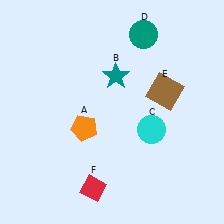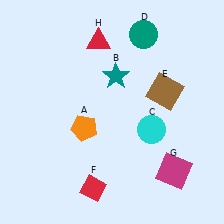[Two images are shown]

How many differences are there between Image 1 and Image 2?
There are 2 differences between the two images.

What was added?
A magenta square (G), a red triangle (H) were added in Image 2.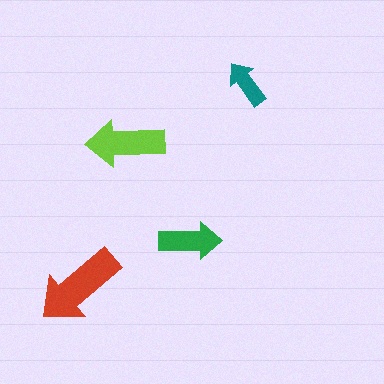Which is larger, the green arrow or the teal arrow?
The green one.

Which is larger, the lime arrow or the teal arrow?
The lime one.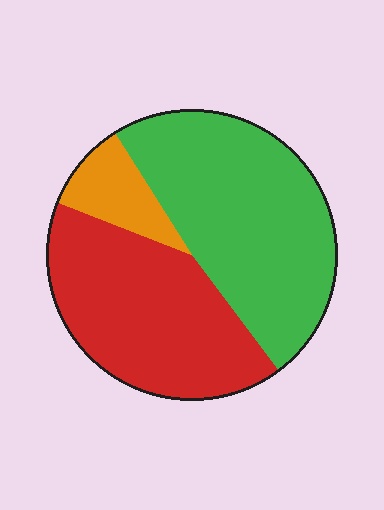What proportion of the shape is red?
Red covers roughly 40% of the shape.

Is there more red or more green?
Green.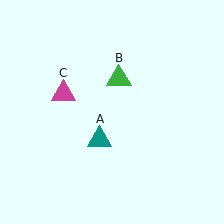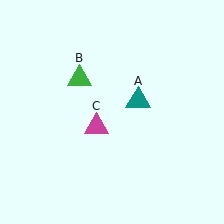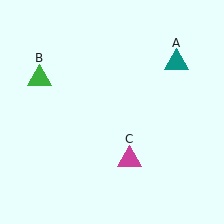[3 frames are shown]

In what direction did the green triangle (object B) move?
The green triangle (object B) moved left.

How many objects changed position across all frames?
3 objects changed position: teal triangle (object A), green triangle (object B), magenta triangle (object C).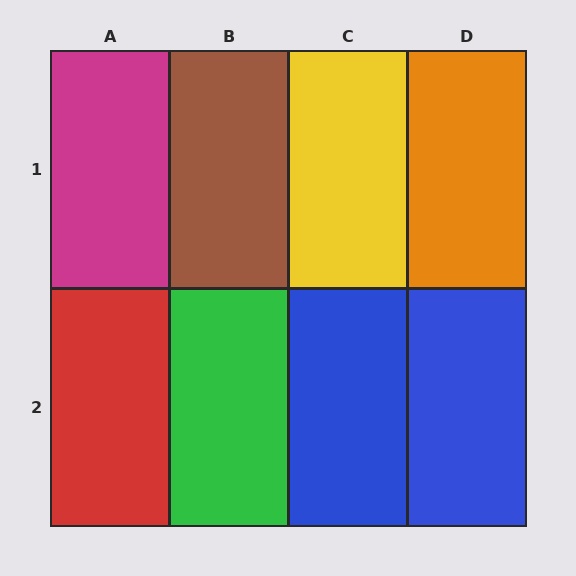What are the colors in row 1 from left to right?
Magenta, brown, yellow, orange.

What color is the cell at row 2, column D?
Blue.